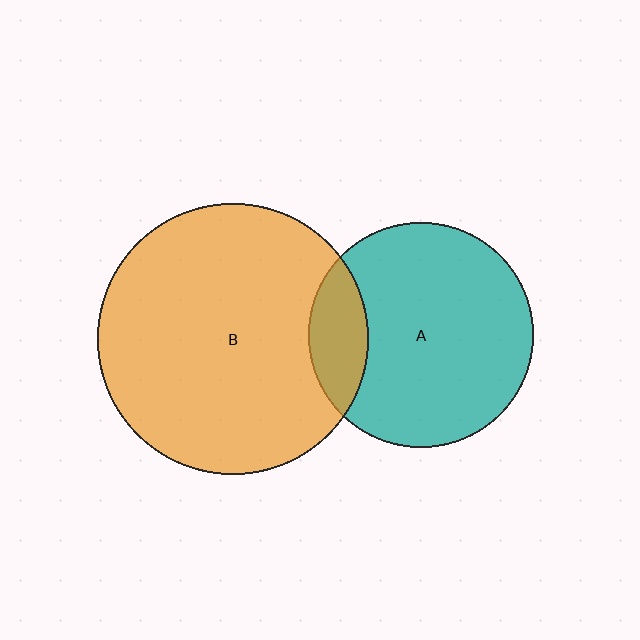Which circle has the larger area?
Circle B (orange).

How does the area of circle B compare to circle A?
Approximately 1.5 times.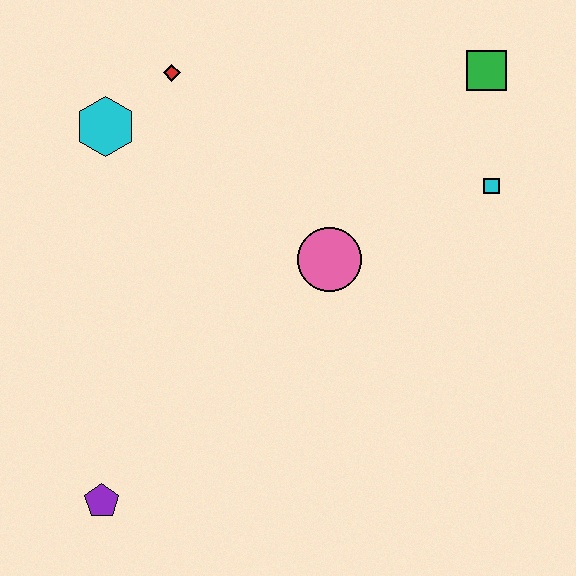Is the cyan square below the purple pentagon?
No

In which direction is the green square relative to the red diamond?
The green square is to the right of the red diamond.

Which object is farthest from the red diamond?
The purple pentagon is farthest from the red diamond.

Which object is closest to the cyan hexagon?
The red diamond is closest to the cyan hexagon.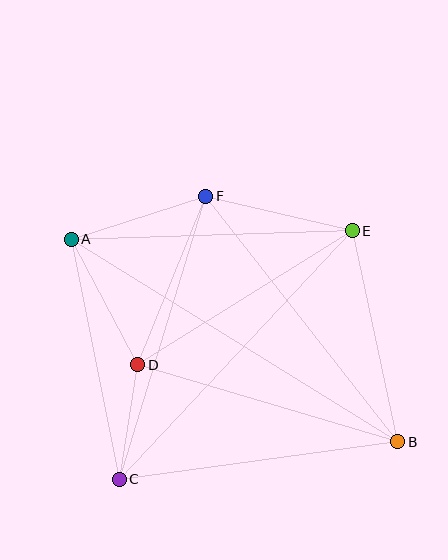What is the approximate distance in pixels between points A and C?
The distance between A and C is approximately 245 pixels.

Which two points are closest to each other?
Points C and D are closest to each other.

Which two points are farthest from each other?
Points A and B are farthest from each other.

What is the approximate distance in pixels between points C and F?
The distance between C and F is approximately 296 pixels.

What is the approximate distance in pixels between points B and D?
The distance between B and D is approximately 271 pixels.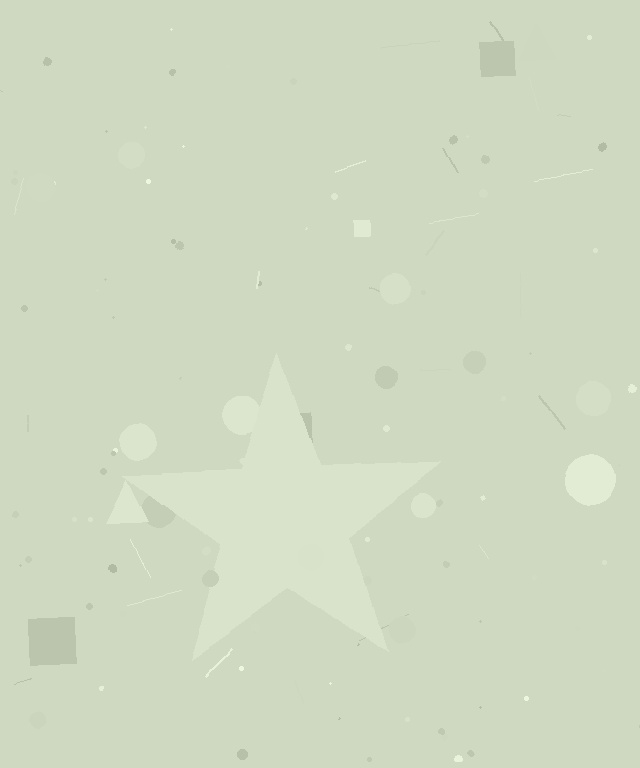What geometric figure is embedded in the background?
A star is embedded in the background.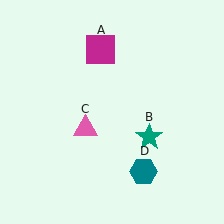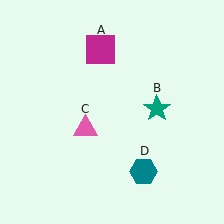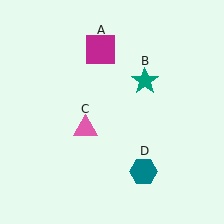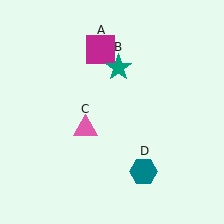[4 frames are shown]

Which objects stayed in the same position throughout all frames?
Magenta square (object A) and pink triangle (object C) and teal hexagon (object D) remained stationary.